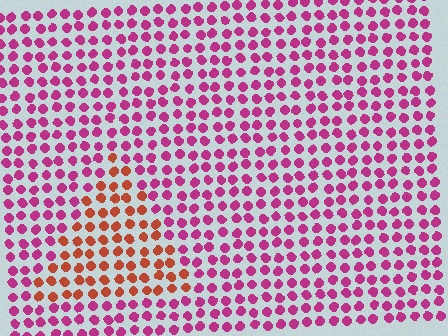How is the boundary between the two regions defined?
The boundary is defined purely by a slight shift in hue (about 47 degrees). Spacing, size, and orientation are identical on both sides.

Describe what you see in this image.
The image is filled with small magenta elements in a uniform arrangement. A triangle-shaped region is visible where the elements are tinted to a slightly different hue, forming a subtle color boundary.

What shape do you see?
I see a triangle.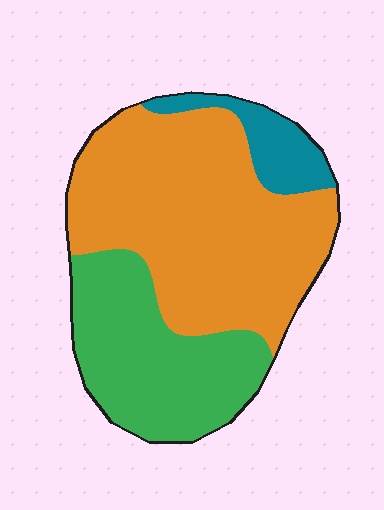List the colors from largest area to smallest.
From largest to smallest: orange, green, teal.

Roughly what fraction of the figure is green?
Green takes up about one third (1/3) of the figure.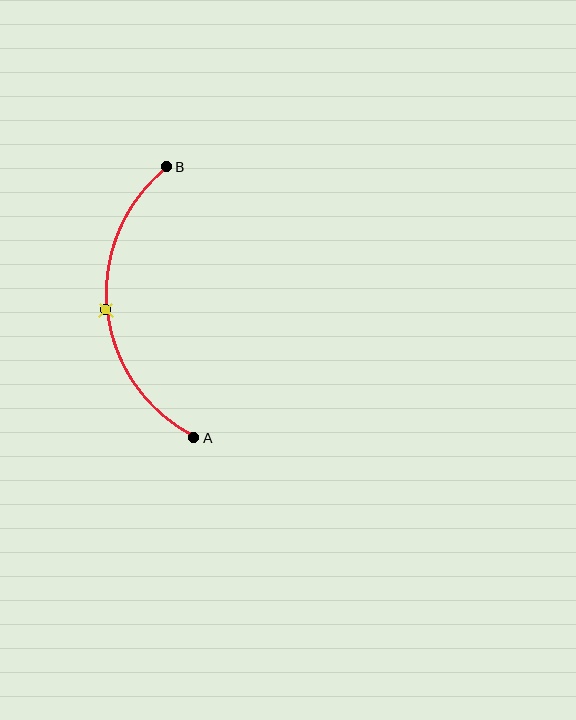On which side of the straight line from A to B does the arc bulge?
The arc bulges to the left of the straight line connecting A and B.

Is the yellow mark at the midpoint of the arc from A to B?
Yes. The yellow mark lies on the arc at equal arc-length from both A and B — it is the arc midpoint.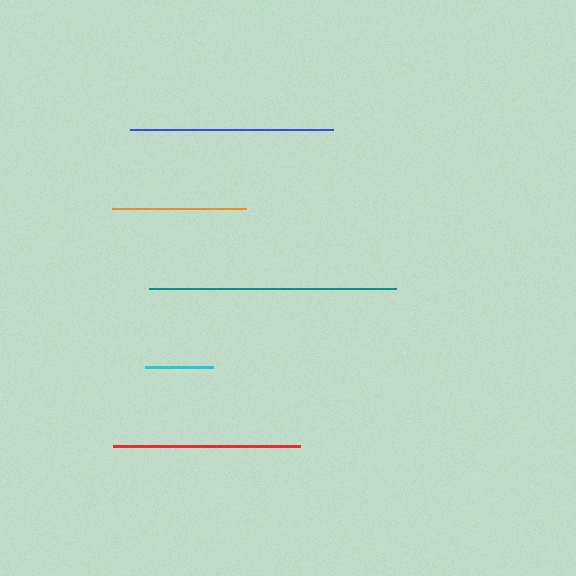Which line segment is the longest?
The teal line is the longest at approximately 248 pixels.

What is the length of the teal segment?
The teal segment is approximately 248 pixels long.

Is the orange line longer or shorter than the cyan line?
The orange line is longer than the cyan line.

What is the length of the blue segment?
The blue segment is approximately 204 pixels long.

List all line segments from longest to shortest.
From longest to shortest: teal, blue, red, orange, cyan.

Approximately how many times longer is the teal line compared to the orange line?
The teal line is approximately 1.8 times the length of the orange line.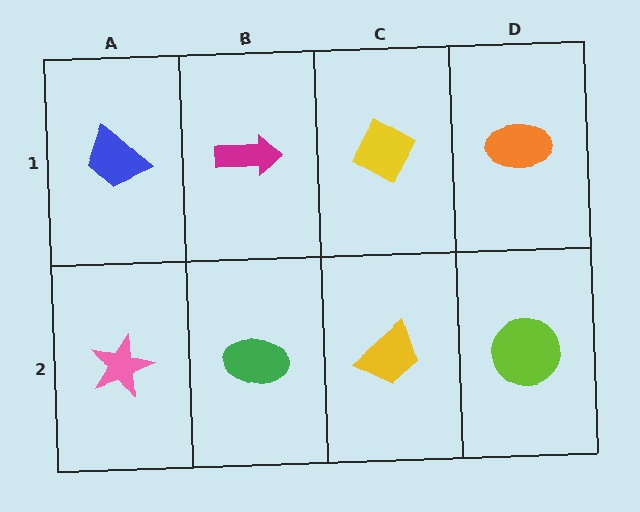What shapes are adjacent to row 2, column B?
A magenta arrow (row 1, column B), a pink star (row 2, column A), a yellow trapezoid (row 2, column C).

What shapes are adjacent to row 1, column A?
A pink star (row 2, column A), a magenta arrow (row 1, column B).